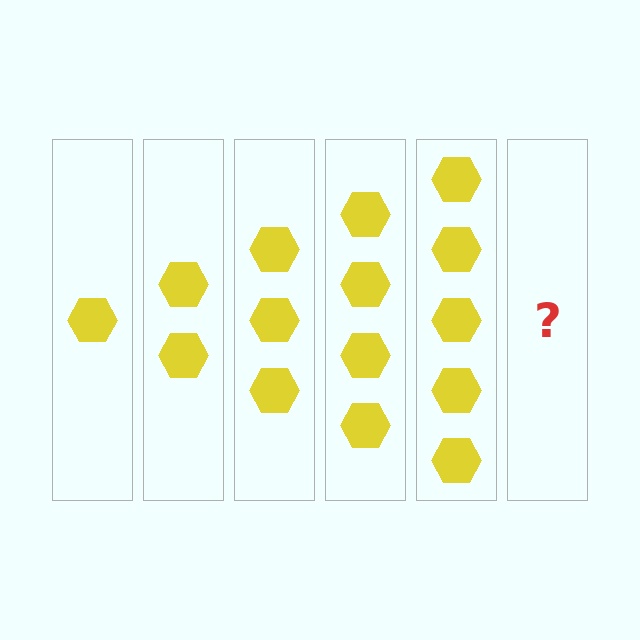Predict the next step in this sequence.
The next step is 6 hexagons.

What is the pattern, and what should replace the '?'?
The pattern is that each step adds one more hexagon. The '?' should be 6 hexagons.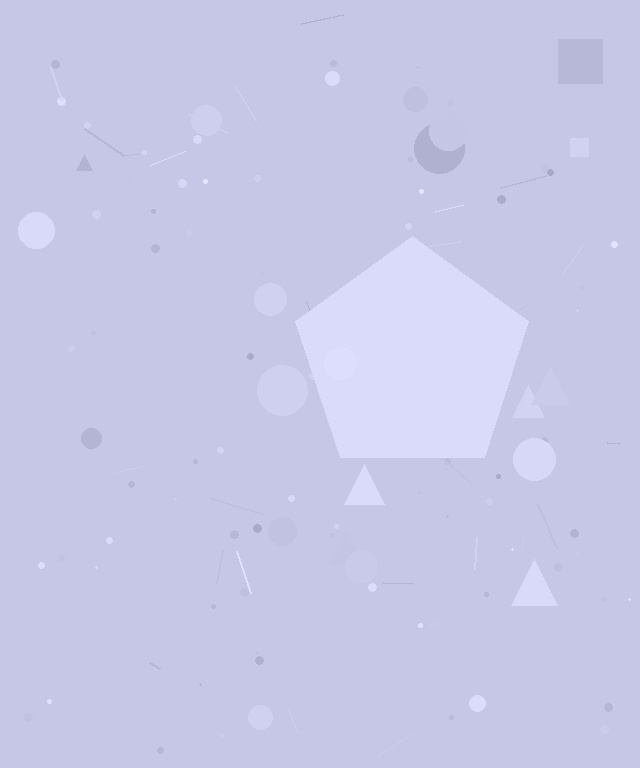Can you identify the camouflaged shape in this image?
The camouflaged shape is a pentagon.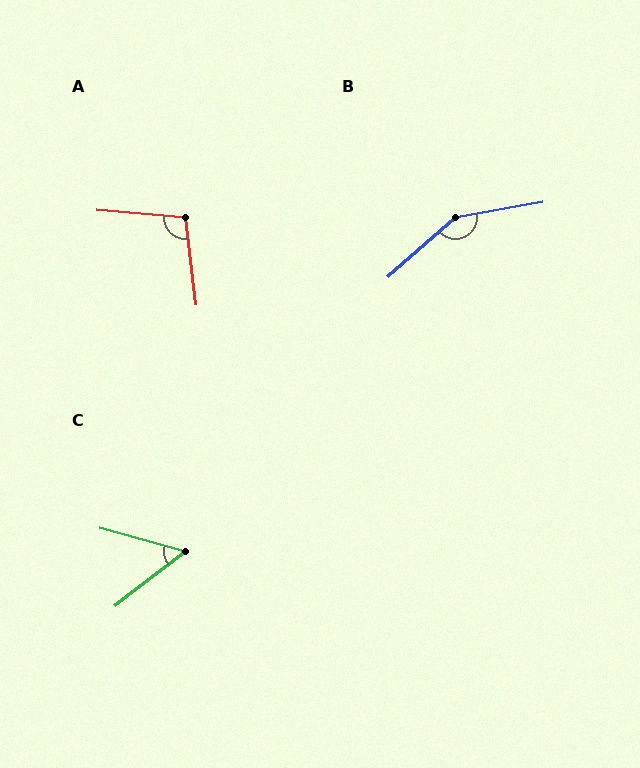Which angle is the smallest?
C, at approximately 53 degrees.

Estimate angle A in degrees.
Approximately 102 degrees.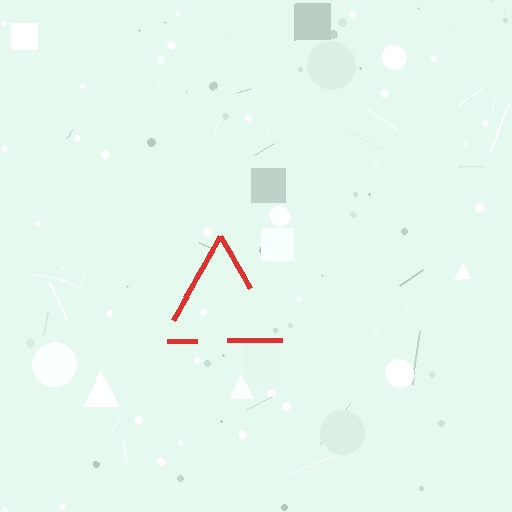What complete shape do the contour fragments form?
The contour fragments form a triangle.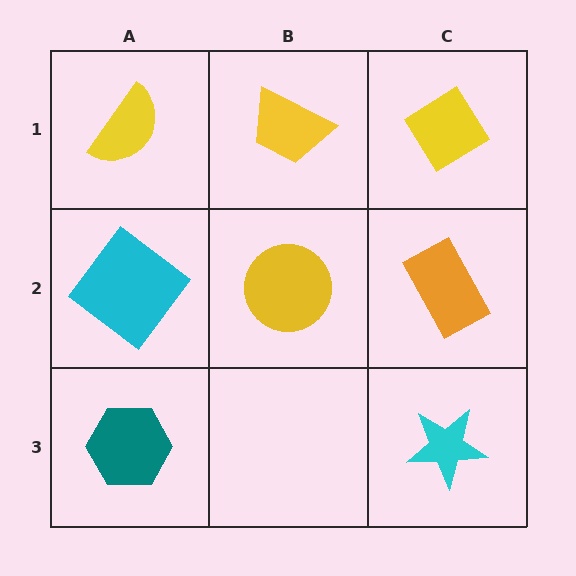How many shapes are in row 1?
3 shapes.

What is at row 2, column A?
A cyan diamond.